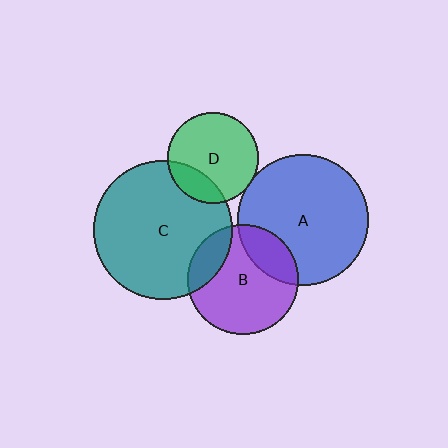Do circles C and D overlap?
Yes.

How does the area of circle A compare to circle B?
Approximately 1.4 times.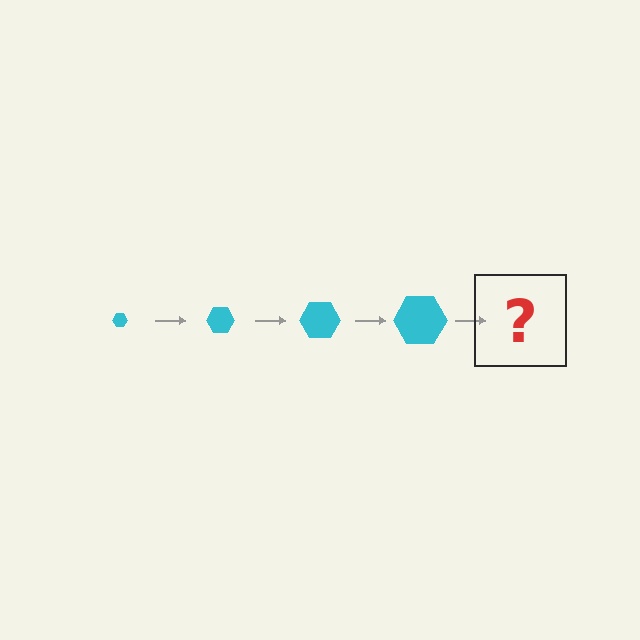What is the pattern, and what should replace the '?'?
The pattern is that the hexagon gets progressively larger each step. The '?' should be a cyan hexagon, larger than the previous one.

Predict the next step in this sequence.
The next step is a cyan hexagon, larger than the previous one.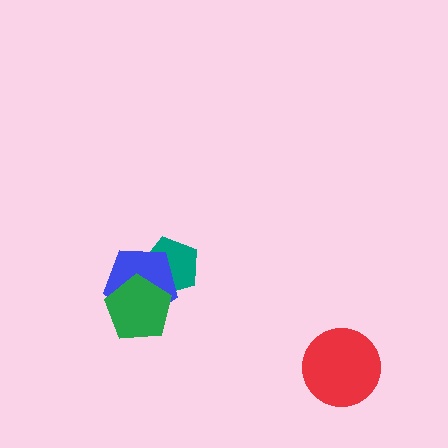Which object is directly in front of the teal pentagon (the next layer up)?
The blue pentagon is directly in front of the teal pentagon.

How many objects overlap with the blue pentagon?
2 objects overlap with the blue pentagon.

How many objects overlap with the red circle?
0 objects overlap with the red circle.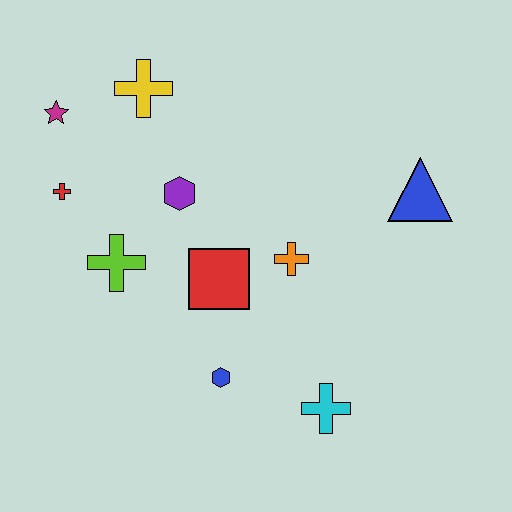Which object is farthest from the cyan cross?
The magenta star is farthest from the cyan cross.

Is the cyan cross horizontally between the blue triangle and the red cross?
Yes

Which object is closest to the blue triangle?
The orange cross is closest to the blue triangle.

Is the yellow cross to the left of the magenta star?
No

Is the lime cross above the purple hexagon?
No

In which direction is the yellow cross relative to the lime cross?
The yellow cross is above the lime cross.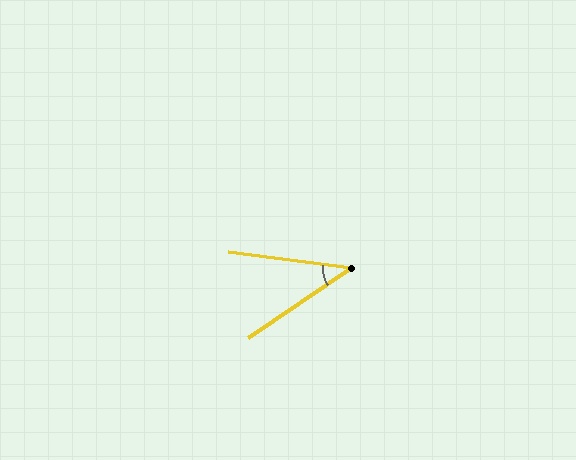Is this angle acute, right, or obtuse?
It is acute.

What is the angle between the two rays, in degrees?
Approximately 42 degrees.